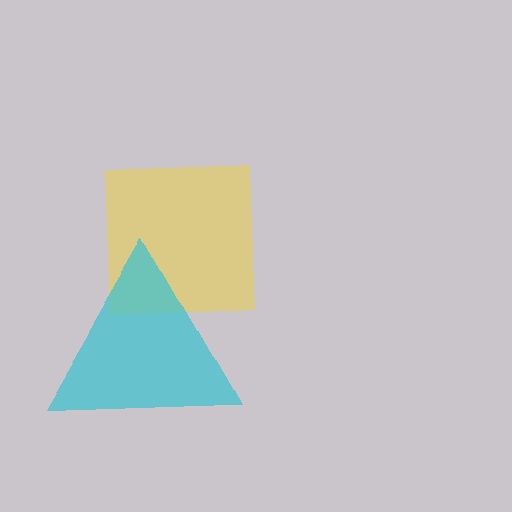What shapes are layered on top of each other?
The layered shapes are: a yellow square, a cyan triangle.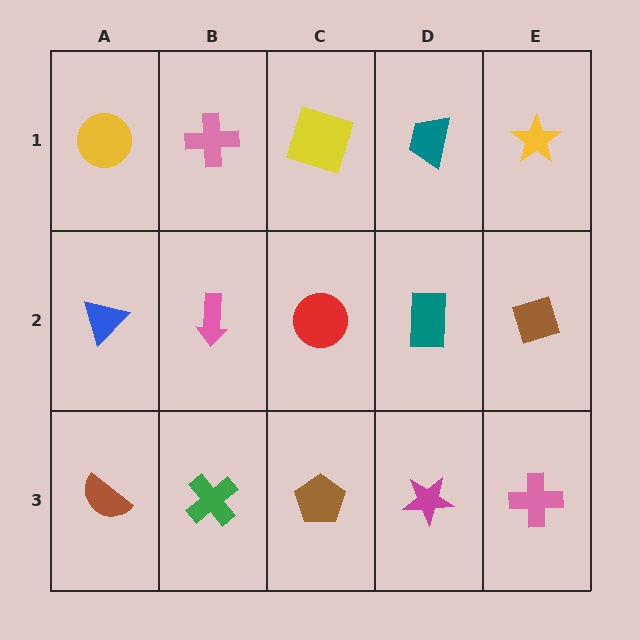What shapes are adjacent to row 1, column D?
A teal rectangle (row 2, column D), a yellow square (row 1, column C), a yellow star (row 1, column E).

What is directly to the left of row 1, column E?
A teal trapezoid.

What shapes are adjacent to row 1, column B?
A pink arrow (row 2, column B), a yellow circle (row 1, column A), a yellow square (row 1, column C).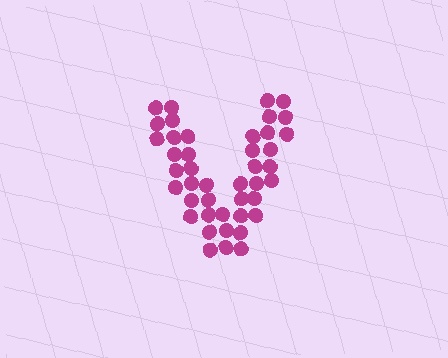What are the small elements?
The small elements are circles.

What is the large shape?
The large shape is the letter V.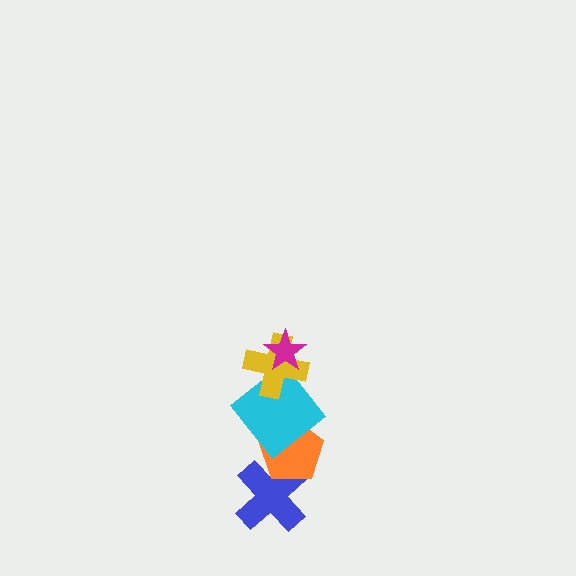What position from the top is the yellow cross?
The yellow cross is 2nd from the top.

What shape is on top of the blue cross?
The orange pentagon is on top of the blue cross.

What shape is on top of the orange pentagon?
The cyan diamond is on top of the orange pentagon.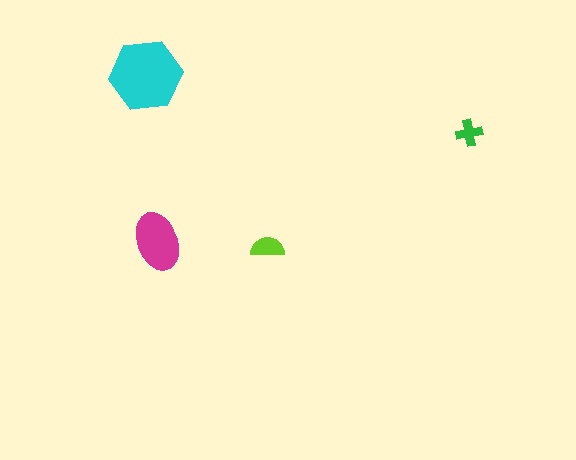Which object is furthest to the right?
The green cross is rightmost.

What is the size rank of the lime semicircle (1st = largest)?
3rd.